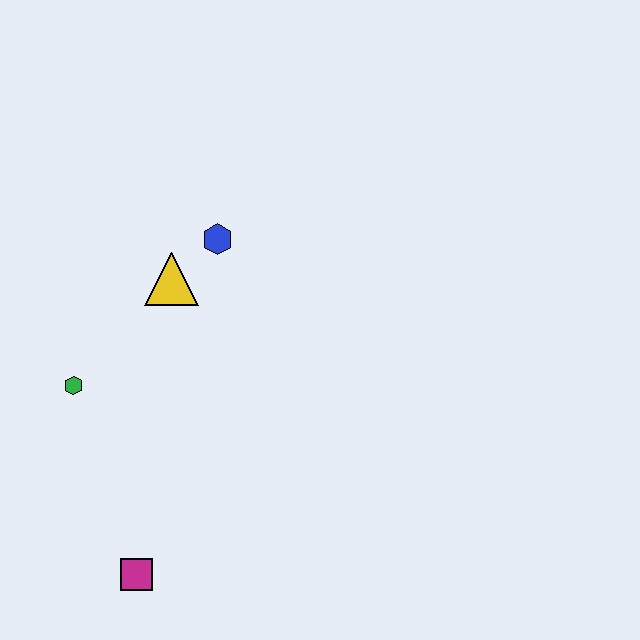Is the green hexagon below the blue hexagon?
Yes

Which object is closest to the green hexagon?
The yellow triangle is closest to the green hexagon.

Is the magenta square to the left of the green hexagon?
No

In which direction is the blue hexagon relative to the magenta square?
The blue hexagon is above the magenta square.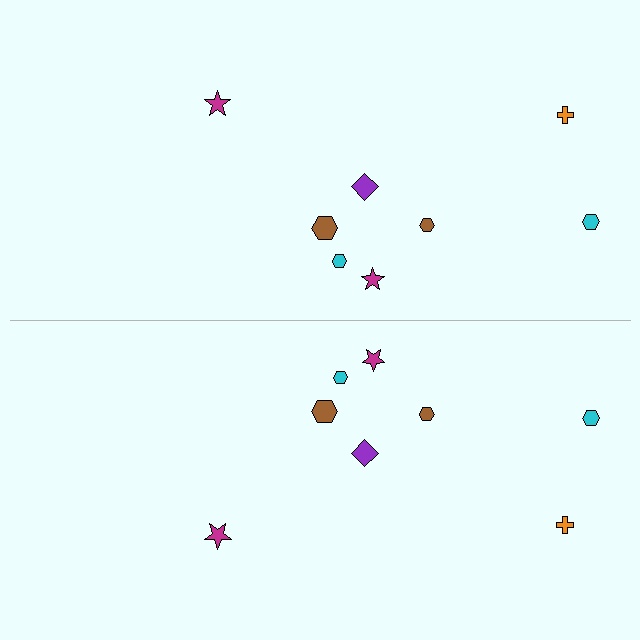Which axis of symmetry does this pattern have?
The pattern has a horizontal axis of symmetry running through the center of the image.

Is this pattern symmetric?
Yes, this pattern has bilateral (reflection) symmetry.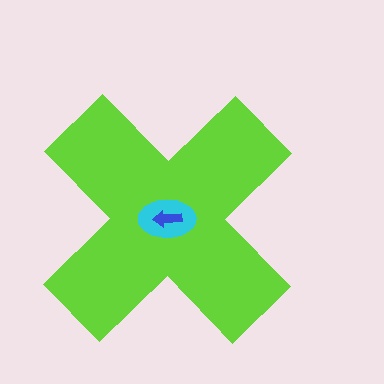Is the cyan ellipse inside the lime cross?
Yes.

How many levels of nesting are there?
3.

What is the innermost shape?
The blue arrow.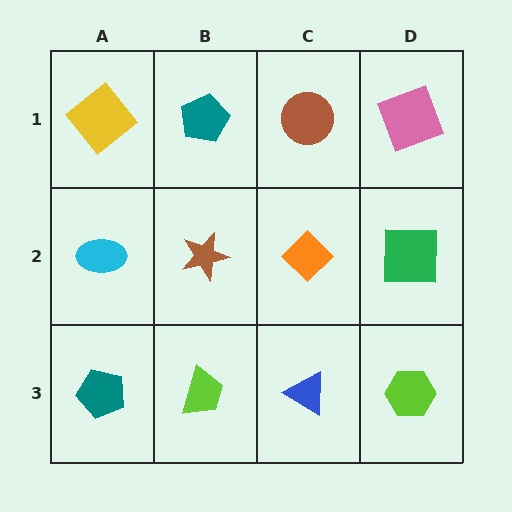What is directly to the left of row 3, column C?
A lime trapezoid.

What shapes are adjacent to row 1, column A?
A cyan ellipse (row 2, column A), a teal pentagon (row 1, column B).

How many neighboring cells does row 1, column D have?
2.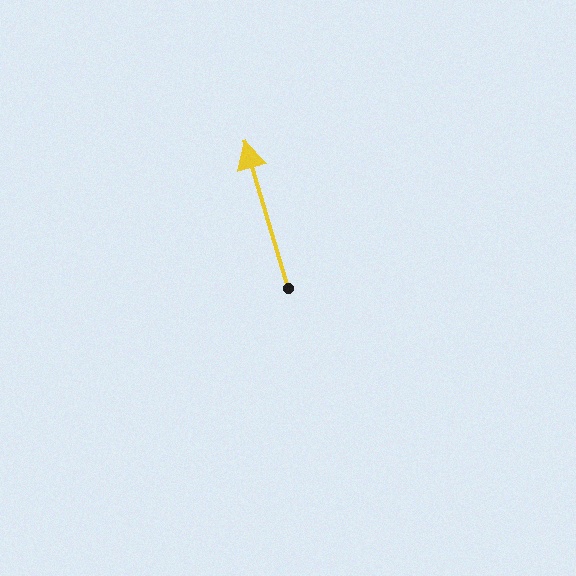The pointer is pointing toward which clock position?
Roughly 11 o'clock.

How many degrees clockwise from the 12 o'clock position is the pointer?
Approximately 343 degrees.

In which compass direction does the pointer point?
North.